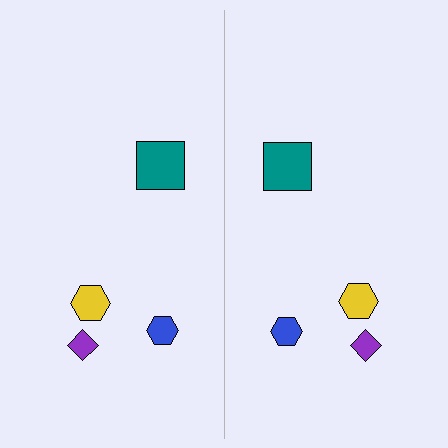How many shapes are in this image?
There are 8 shapes in this image.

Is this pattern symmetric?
Yes, this pattern has bilateral (reflection) symmetry.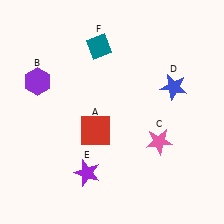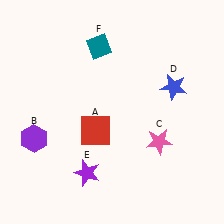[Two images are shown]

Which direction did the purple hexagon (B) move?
The purple hexagon (B) moved down.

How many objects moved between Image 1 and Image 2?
1 object moved between the two images.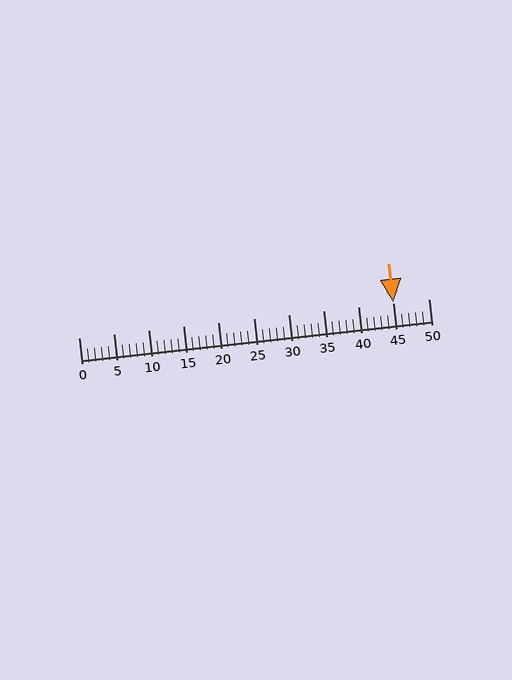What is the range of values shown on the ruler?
The ruler shows values from 0 to 50.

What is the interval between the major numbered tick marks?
The major tick marks are spaced 5 units apart.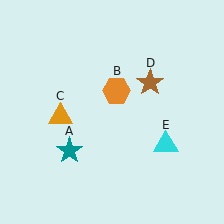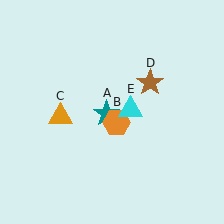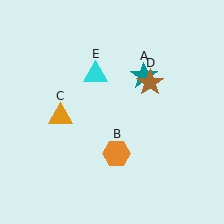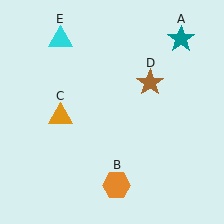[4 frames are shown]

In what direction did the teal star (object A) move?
The teal star (object A) moved up and to the right.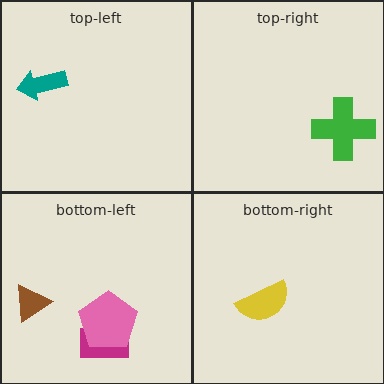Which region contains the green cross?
The top-right region.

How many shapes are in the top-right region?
1.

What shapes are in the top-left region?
The teal arrow.